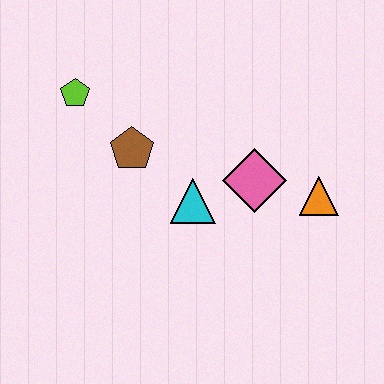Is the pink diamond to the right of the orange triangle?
No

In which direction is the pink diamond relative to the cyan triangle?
The pink diamond is to the right of the cyan triangle.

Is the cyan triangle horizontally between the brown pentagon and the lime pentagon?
No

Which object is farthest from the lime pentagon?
The orange triangle is farthest from the lime pentagon.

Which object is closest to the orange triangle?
The pink diamond is closest to the orange triangle.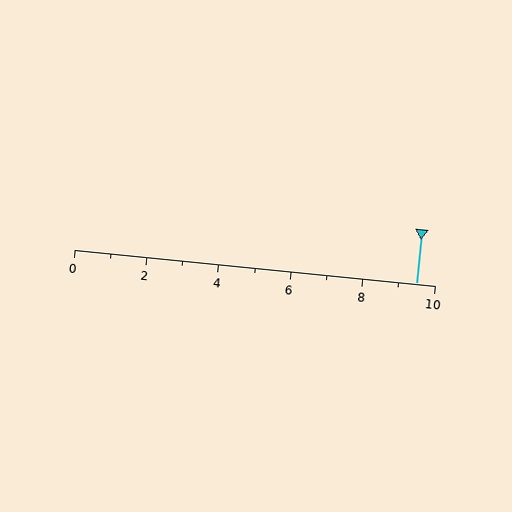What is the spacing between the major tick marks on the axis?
The major ticks are spaced 2 apart.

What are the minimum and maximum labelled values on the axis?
The axis runs from 0 to 10.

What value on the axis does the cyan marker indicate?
The marker indicates approximately 9.5.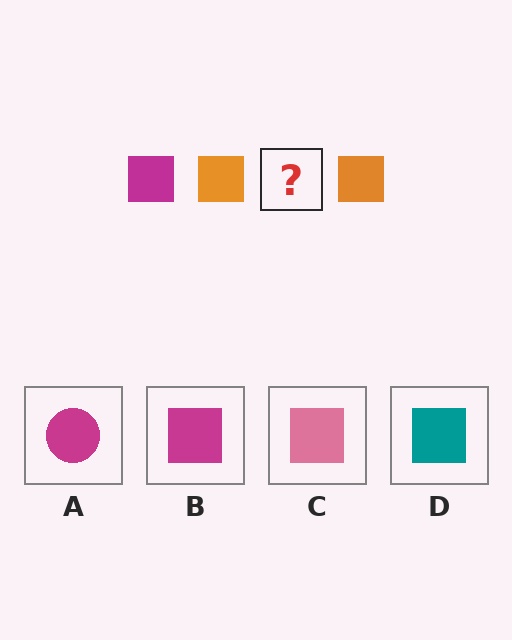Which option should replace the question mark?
Option B.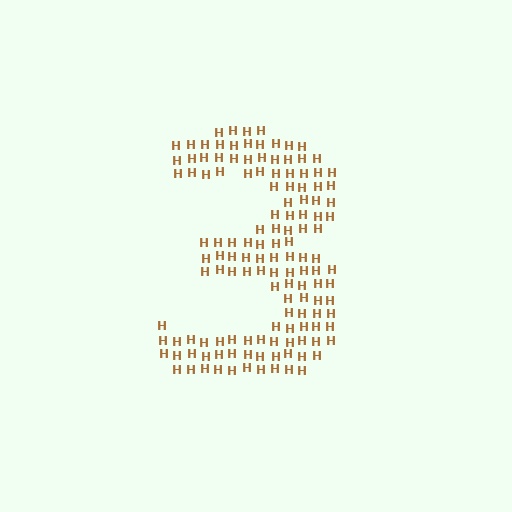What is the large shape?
The large shape is the digit 3.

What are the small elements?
The small elements are letter H's.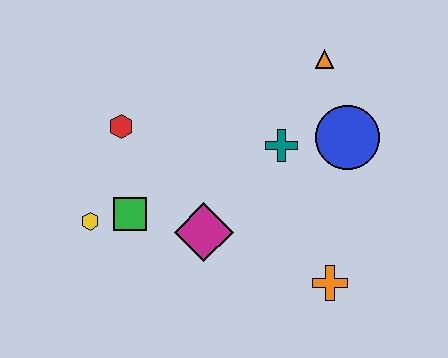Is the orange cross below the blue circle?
Yes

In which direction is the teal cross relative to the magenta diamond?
The teal cross is above the magenta diamond.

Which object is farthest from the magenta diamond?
The orange triangle is farthest from the magenta diamond.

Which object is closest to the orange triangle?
The blue circle is closest to the orange triangle.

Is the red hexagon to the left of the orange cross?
Yes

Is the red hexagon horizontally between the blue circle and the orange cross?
No